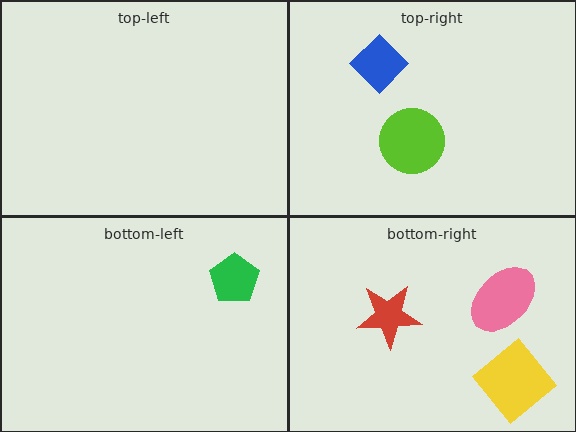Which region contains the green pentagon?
The bottom-left region.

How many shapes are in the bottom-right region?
3.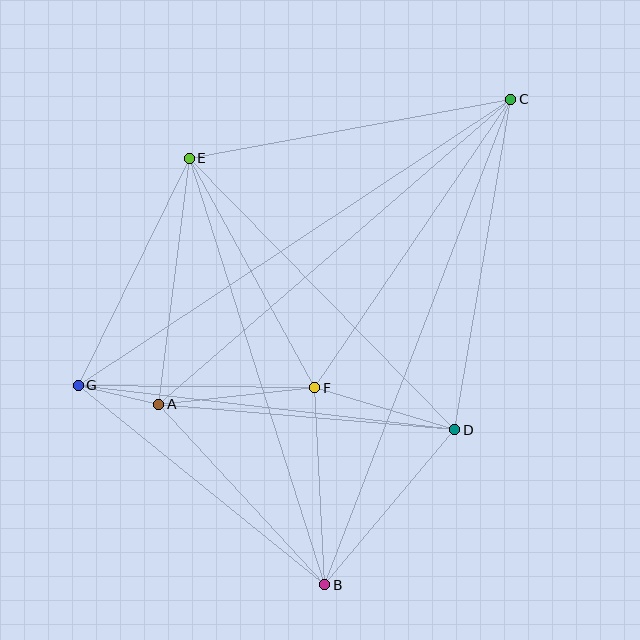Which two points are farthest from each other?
Points B and C are farthest from each other.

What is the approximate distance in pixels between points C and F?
The distance between C and F is approximately 349 pixels.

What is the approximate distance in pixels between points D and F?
The distance between D and F is approximately 146 pixels.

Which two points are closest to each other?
Points A and G are closest to each other.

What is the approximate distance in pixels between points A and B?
The distance between A and B is approximately 245 pixels.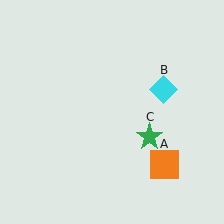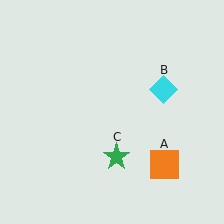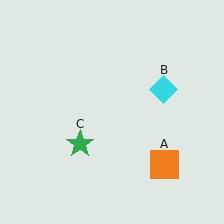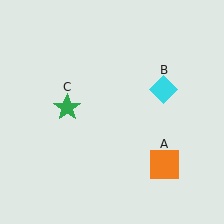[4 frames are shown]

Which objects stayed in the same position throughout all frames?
Orange square (object A) and cyan diamond (object B) remained stationary.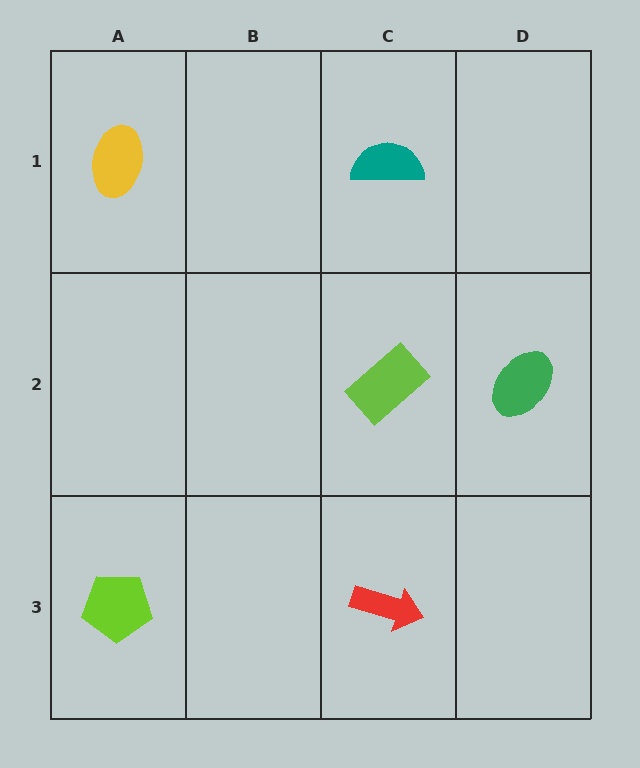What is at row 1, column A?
A yellow ellipse.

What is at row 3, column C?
A red arrow.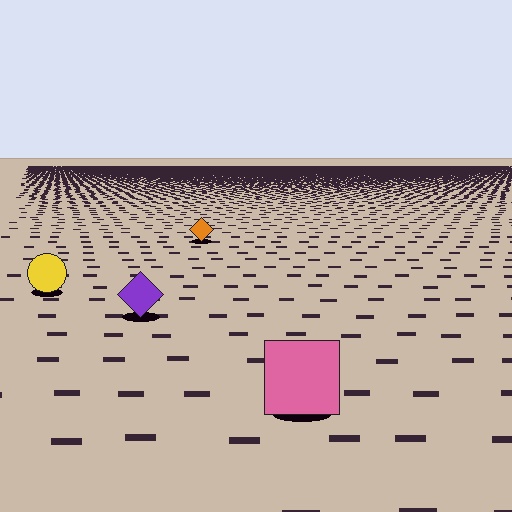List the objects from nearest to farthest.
From nearest to farthest: the pink square, the purple diamond, the yellow circle, the orange diamond.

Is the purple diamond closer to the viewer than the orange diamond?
Yes. The purple diamond is closer — you can tell from the texture gradient: the ground texture is coarser near it.